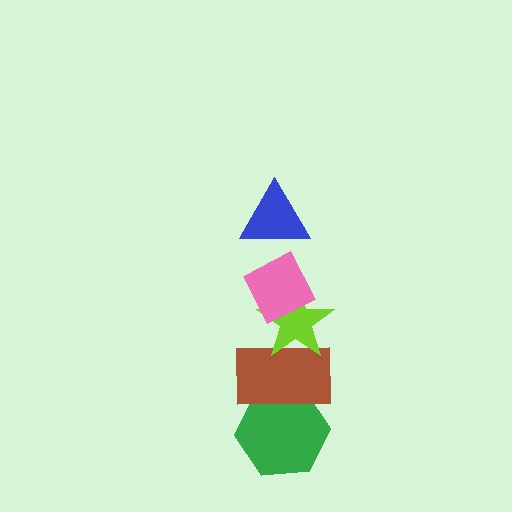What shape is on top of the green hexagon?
The brown rectangle is on top of the green hexagon.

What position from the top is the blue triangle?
The blue triangle is 1st from the top.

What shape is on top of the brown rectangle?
The lime star is on top of the brown rectangle.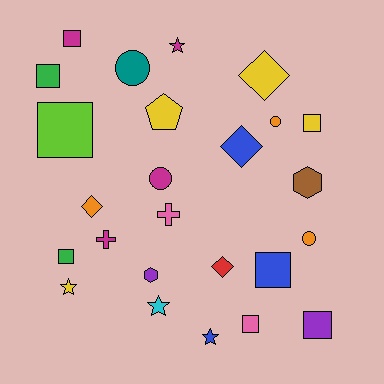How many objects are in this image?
There are 25 objects.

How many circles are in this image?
There are 4 circles.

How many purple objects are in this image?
There are 2 purple objects.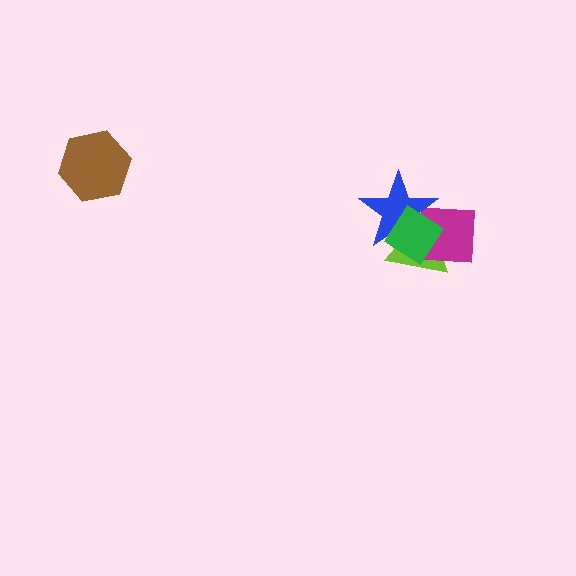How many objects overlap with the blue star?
3 objects overlap with the blue star.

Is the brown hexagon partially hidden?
No, no other shape covers it.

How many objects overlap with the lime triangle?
3 objects overlap with the lime triangle.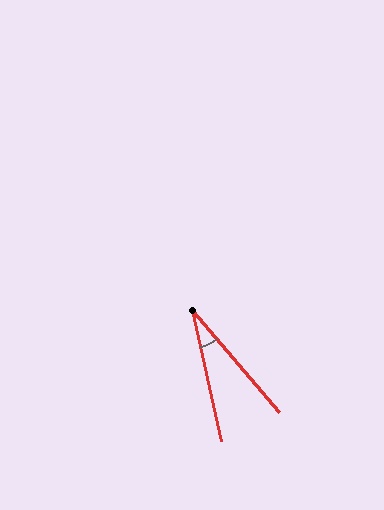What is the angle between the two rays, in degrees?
Approximately 28 degrees.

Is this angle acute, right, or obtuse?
It is acute.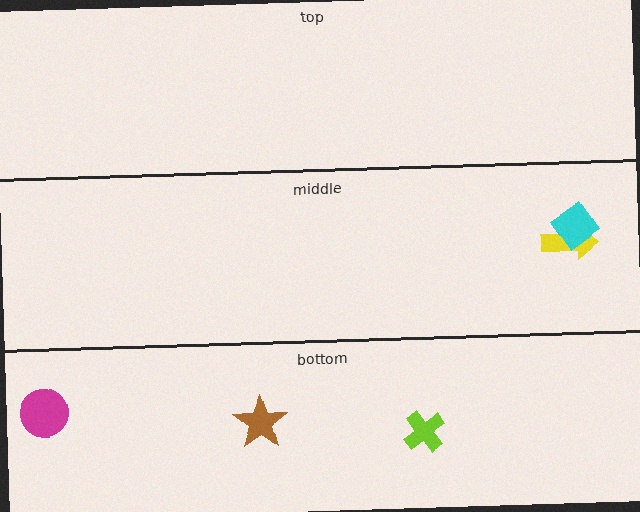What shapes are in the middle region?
The yellow arrow, the cyan diamond.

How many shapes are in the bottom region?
3.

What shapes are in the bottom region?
The lime cross, the magenta circle, the brown star.